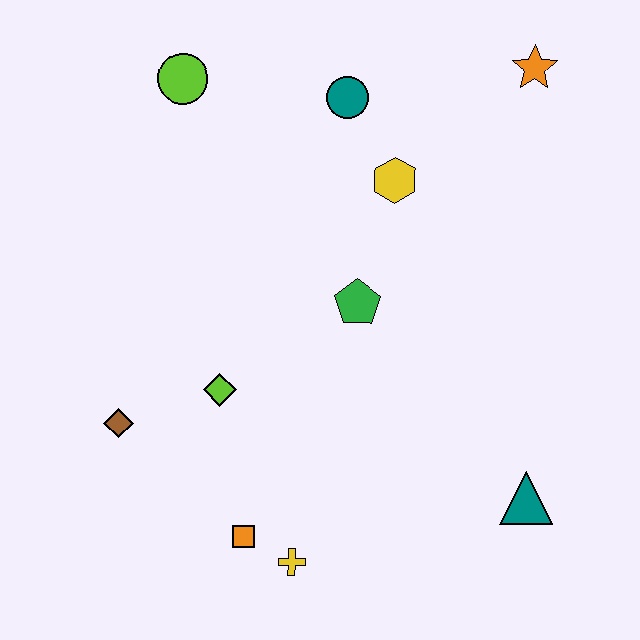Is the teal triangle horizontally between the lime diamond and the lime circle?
No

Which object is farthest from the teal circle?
The yellow cross is farthest from the teal circle.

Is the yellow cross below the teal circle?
Yes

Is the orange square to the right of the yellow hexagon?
No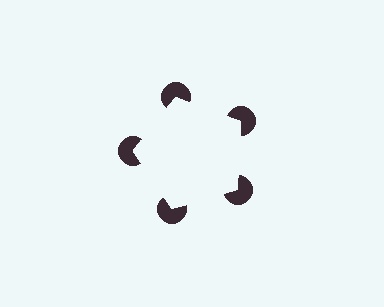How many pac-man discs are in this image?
There are 5 — one at each vertex of the illusory pentagon.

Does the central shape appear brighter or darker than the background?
It typically appears slightly brighter than the background, even though no actual brightness change is drawn.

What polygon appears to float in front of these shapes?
An illusory pentagon — its edges are inferred from the aligned wedge cuts in the pac-man discs, not physically drawn.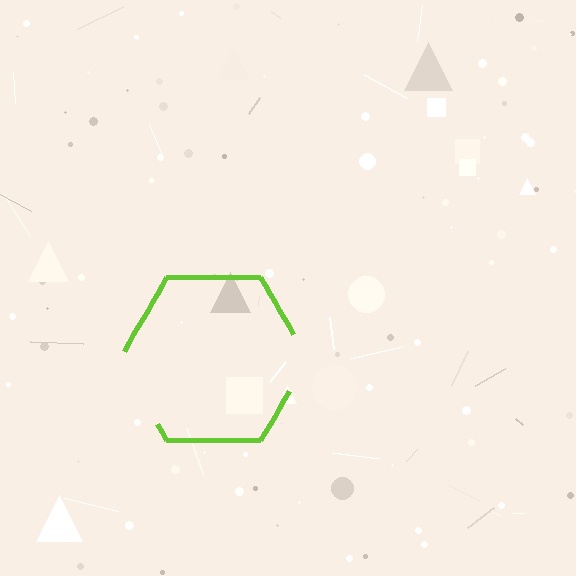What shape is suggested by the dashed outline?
The dashed outline suggests a hexagon.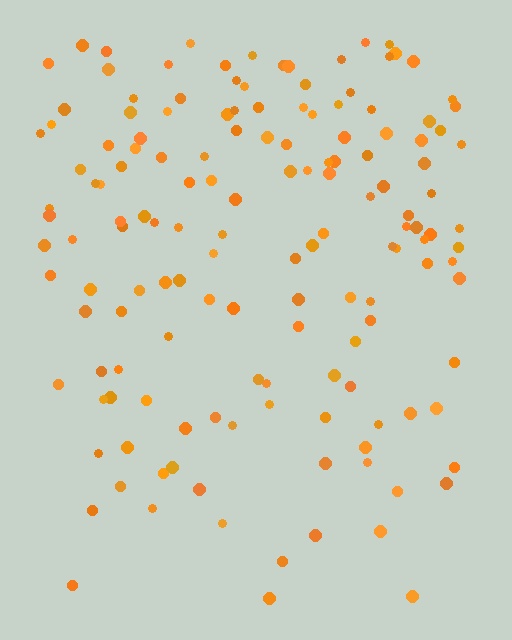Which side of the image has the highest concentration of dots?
The top.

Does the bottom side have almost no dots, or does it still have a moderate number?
Still a moderate number, just noticeably fewer than the top.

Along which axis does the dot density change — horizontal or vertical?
Vertical.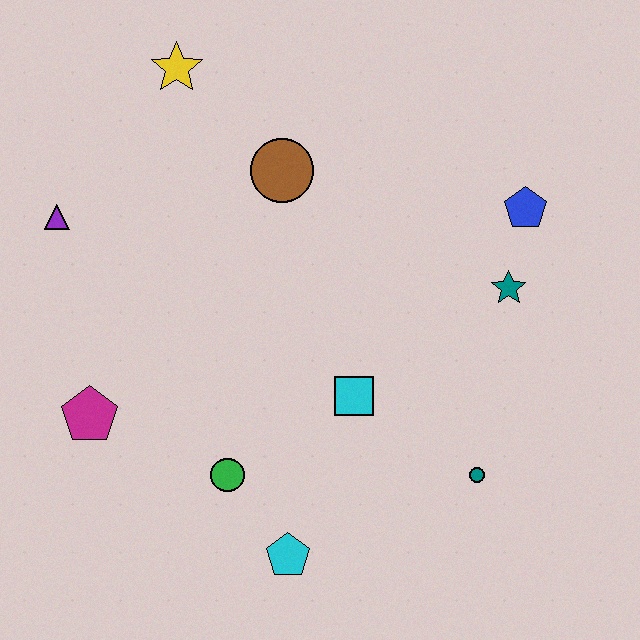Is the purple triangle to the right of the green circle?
No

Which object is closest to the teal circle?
The cyan square is closest to the teal circle.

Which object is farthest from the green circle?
The yellow star is farthest from the green circle.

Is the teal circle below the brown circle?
Yes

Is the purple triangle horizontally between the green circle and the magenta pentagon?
No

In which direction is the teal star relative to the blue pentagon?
The teal star is below the blue pentagon.